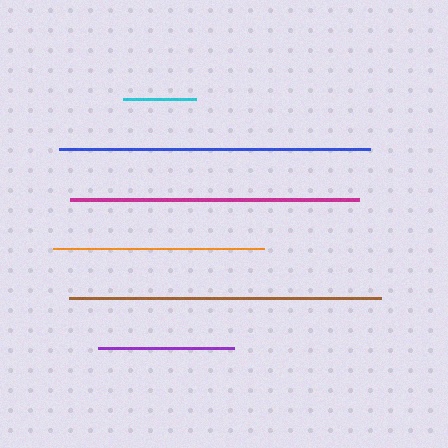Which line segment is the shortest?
The cyan line is the shortest at approximately 73 pixels.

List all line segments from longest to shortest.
From longest to shortest: brown, blue, magenta, orange, purple, cyan.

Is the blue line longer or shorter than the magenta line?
The blue line is longer than the magenta line.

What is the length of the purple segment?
The purple segment is approximately 136 pixels long.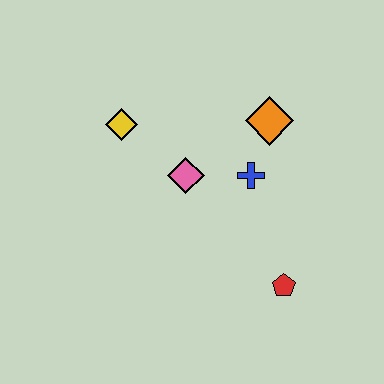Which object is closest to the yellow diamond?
The pink diamond is closest to the yellow diamond.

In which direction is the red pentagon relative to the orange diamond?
The red pentagon is below the orange diamond.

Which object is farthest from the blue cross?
The yellow diamond is farthest from the blue cross.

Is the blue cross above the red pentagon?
Yes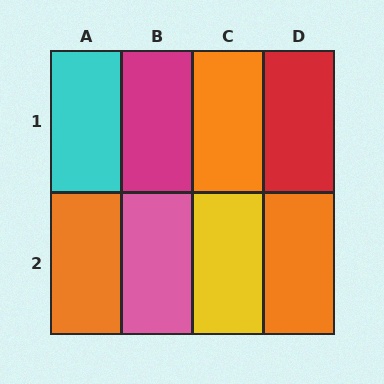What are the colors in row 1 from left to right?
Cyan, magenta, orange, red.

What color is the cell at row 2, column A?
Orange.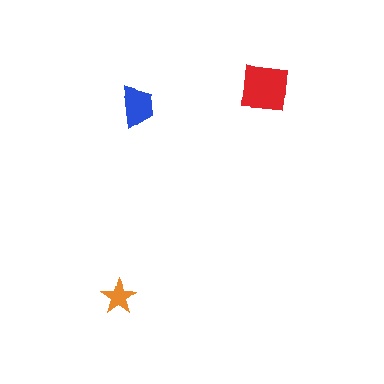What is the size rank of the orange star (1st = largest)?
3rd.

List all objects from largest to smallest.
The red square, the blue trapezoid, the orange star.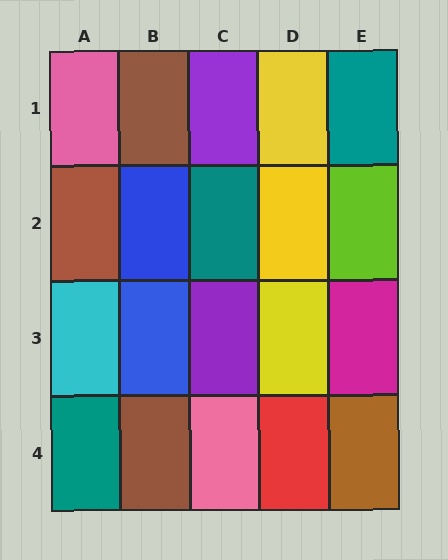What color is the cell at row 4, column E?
Brown.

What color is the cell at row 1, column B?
Brown.